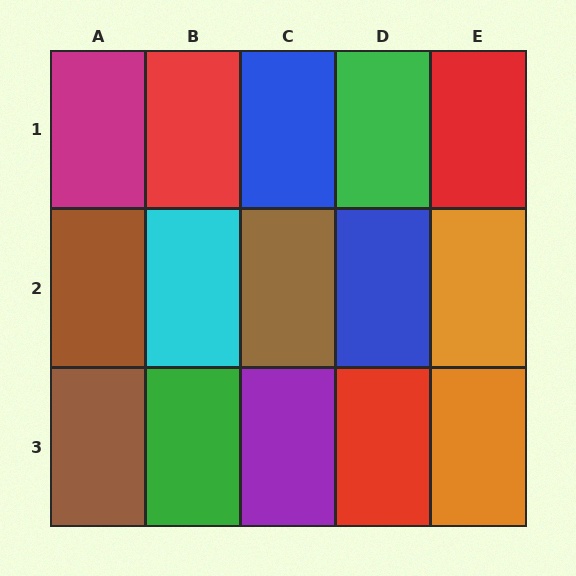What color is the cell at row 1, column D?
Green.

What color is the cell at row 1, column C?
Blue.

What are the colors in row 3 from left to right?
Brown, green, purple, red, orange.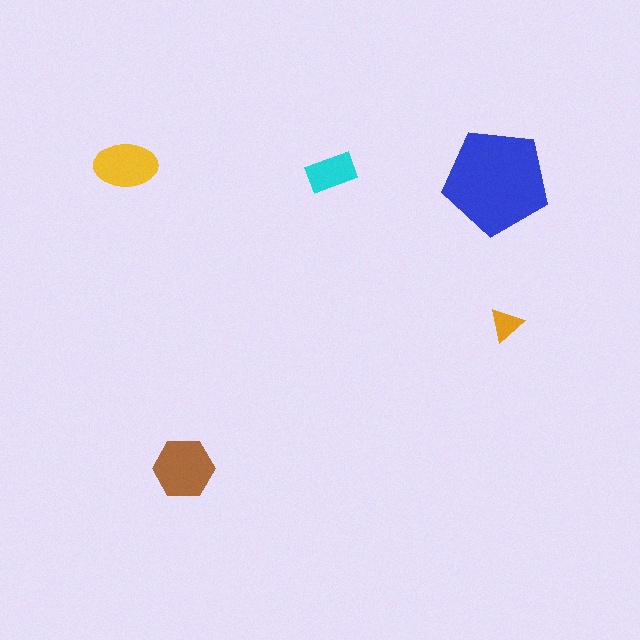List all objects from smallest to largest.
The orange triangle, the cyan rectangle, the yellow ellipse, the brown hexagon, the blue pentagon.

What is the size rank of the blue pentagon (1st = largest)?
1st.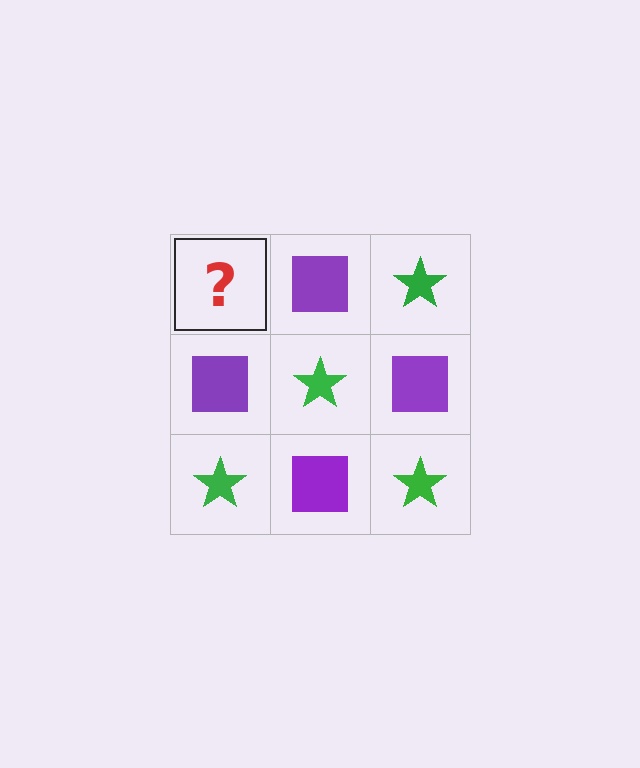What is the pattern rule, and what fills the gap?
The rule is that it alternates green star and purple square in a checkerboard pattern. The gap should be filled with a green star.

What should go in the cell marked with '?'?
The missing cell should contain a green star.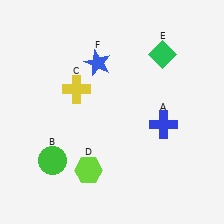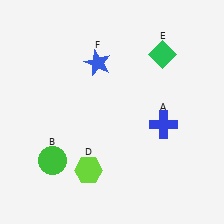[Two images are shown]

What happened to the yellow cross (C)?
The yellow cross (C) was removed in Image 2. It was in the top-left area of Image 1.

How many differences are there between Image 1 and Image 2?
There is 1 difference between the two images.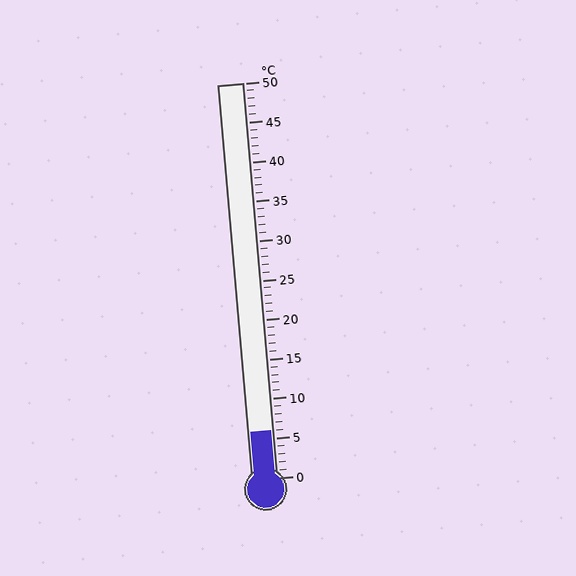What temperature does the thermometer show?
The thermometer shows approximately 6°C.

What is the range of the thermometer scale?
The thermometer scale ranges from 0°C to 50°C.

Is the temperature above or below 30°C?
The temperature is below 30°C.